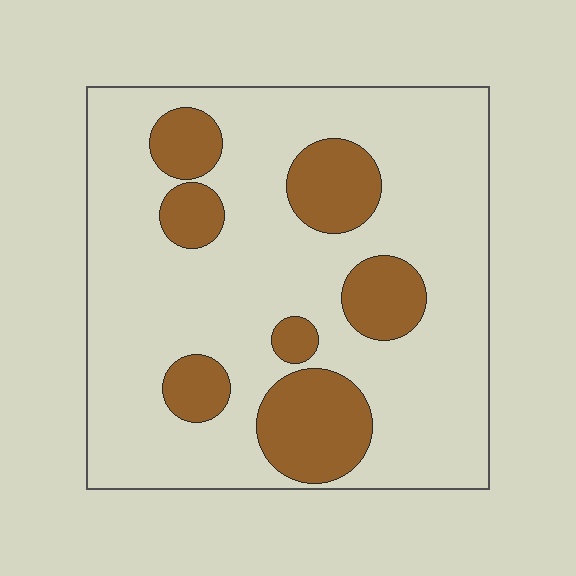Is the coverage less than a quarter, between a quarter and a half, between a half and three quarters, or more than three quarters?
Less than a quarter.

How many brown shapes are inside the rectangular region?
7.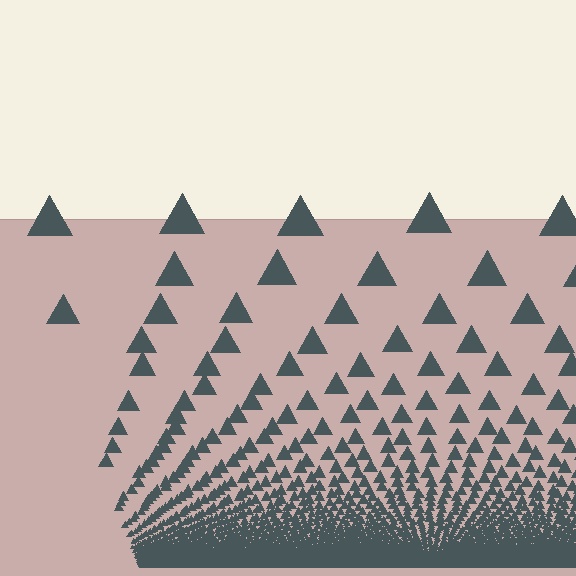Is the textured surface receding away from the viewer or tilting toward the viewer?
The surface appears to tilt toward the viewer. Texture elements get larger and sparser toward the top.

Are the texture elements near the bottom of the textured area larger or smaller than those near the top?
Smaller. The gradient is inverted — elements near the bottom are smaller and denser.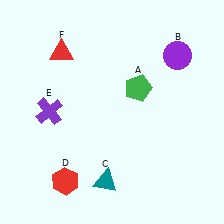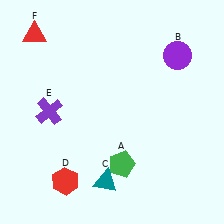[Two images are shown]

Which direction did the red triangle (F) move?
The red triangle (F) moved left.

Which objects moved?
The objects that moved are: the green pentagon (A), the red triangle (F).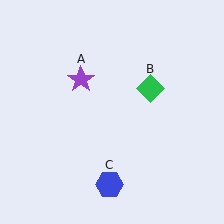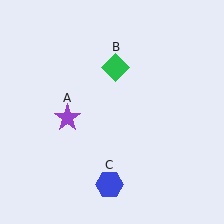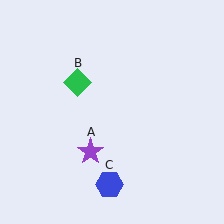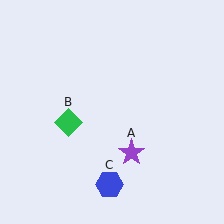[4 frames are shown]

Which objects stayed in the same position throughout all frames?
Blue hexagon (object C) remained stationary.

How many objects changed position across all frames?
2 objects changed position: purple star (object A), green diamond (object B).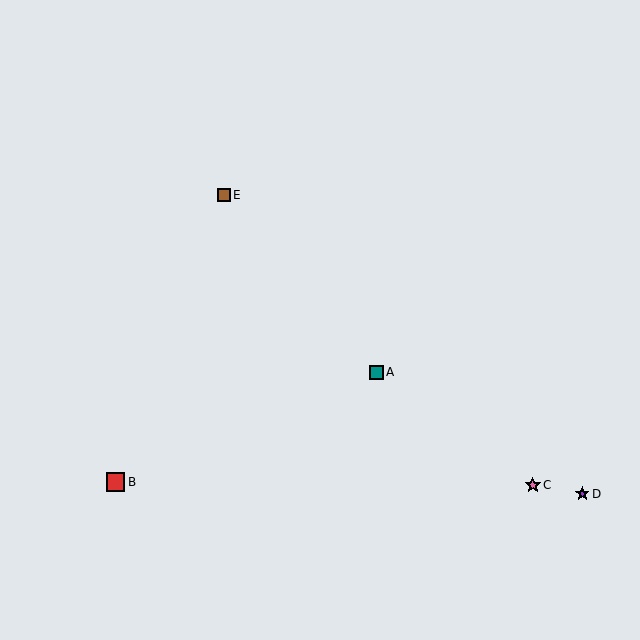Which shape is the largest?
The red square (labeled B) is the largest.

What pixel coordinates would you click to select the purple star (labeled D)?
Click at (582, 494) to select the purple star D.